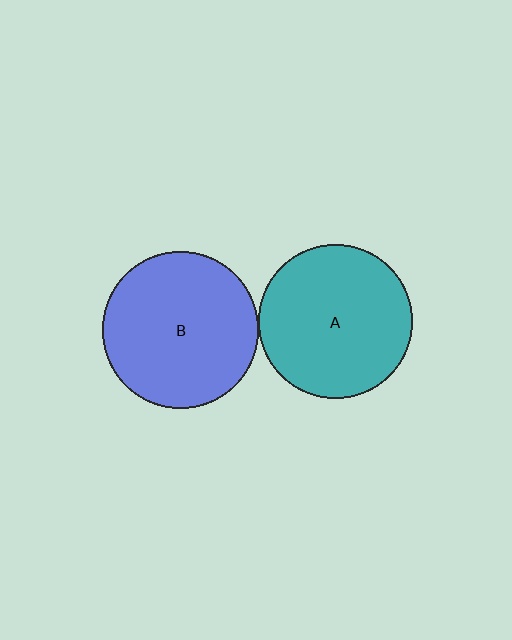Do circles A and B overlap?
Yes.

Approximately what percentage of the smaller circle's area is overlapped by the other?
Approximately 5%.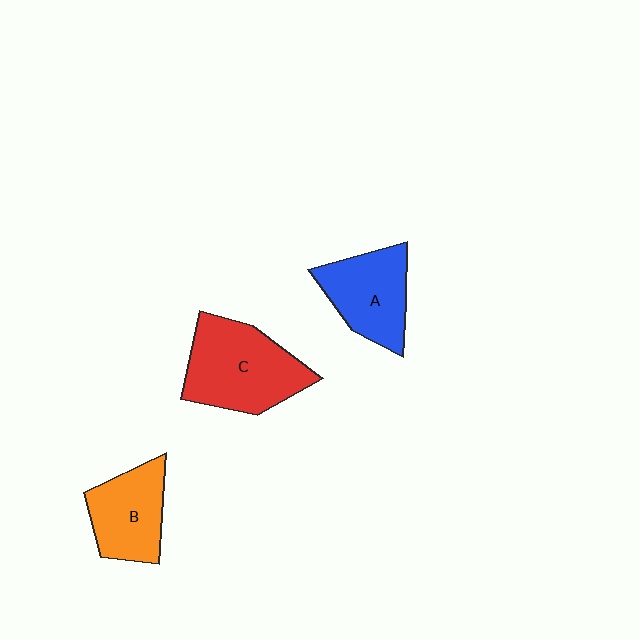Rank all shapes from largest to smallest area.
From largest to smallest: C (red), A (blue), B (orange).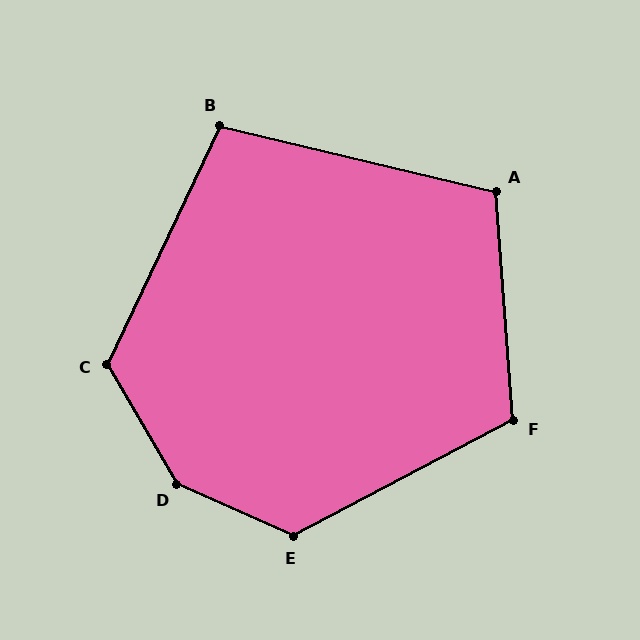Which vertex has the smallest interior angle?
B, at approximately 102 degrees.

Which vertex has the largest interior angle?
D, at approximately 144 degrees.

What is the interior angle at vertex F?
Approximately 114 degrees (obtuse).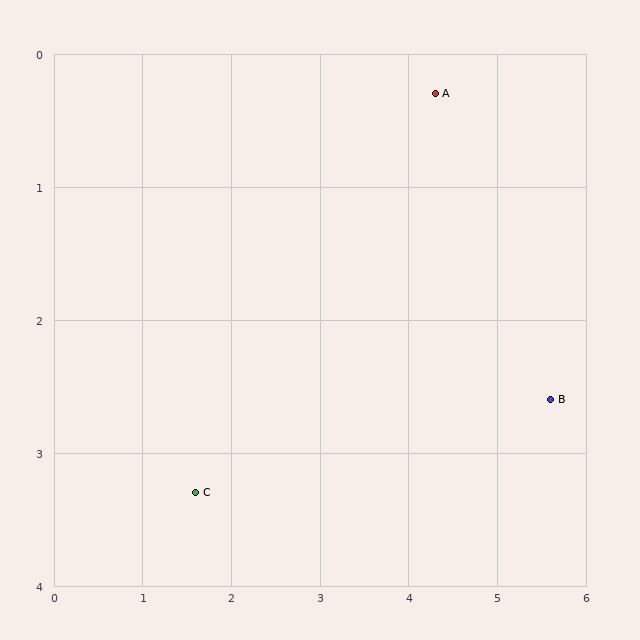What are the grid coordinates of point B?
Point B is at approximately (5.6, 2.6).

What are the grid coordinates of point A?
Point A is at approximately (4.3, 0.3).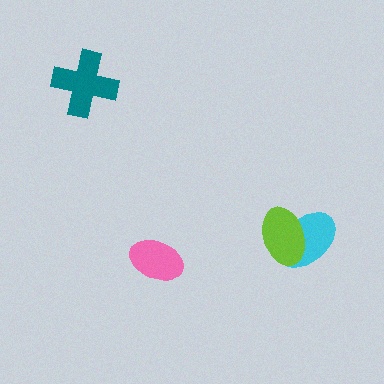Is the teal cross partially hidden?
No, no other shape covers it.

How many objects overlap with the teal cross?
0 objects overlap with the teal cross.